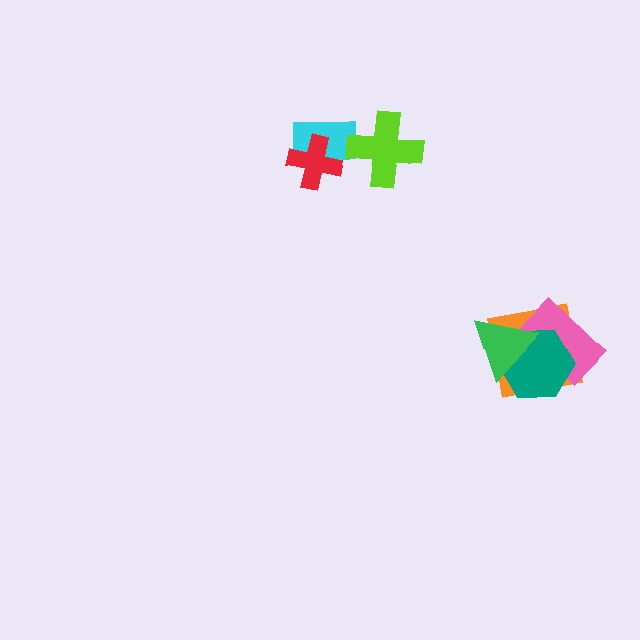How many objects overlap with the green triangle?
3 objects overlap with the green triangle.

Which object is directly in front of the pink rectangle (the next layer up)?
The teal hexagon is directly in front of the pink rectangle.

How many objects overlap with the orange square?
3 objects overlap with the orange square.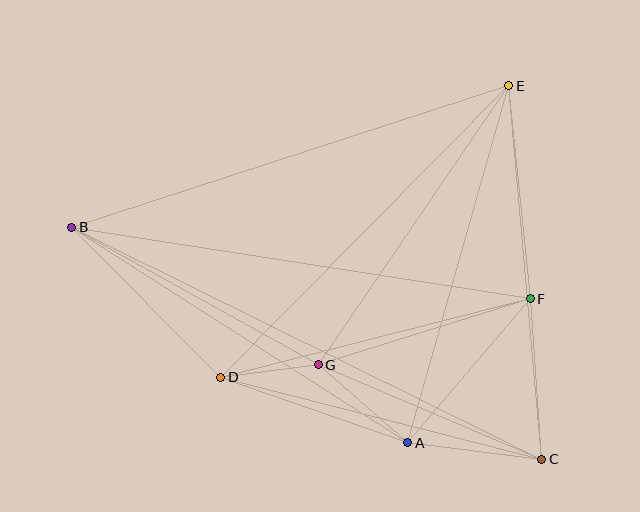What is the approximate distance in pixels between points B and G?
The distance between B and G is approximately 282 pixels.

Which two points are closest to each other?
Points D and G are closest to each other.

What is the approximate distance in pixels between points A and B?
The distance between A and B is approximately 399 pixels.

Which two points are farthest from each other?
Points B and C are farthest from each other.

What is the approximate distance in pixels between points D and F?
The distance between D and F is approximately 319 pixels.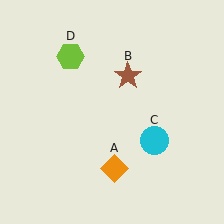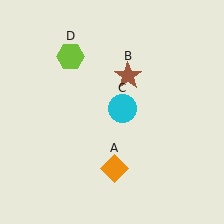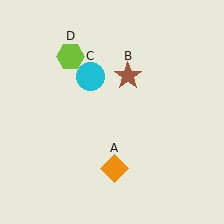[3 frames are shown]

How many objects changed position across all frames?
1 object changed position: cyan circle (object C).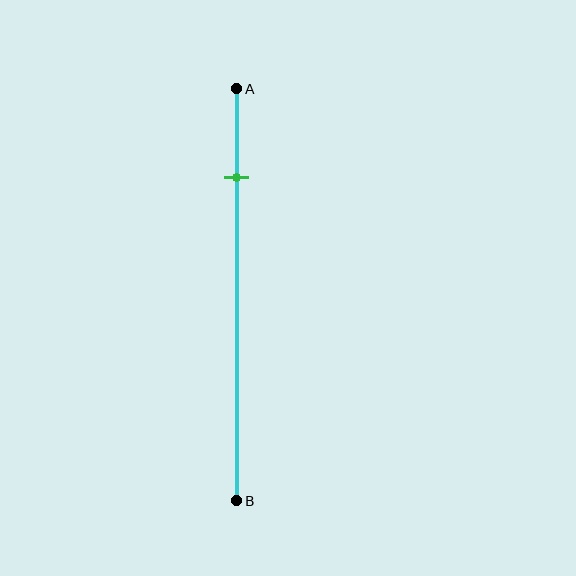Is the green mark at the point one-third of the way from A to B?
No, the mark is at about 20% from A, not at the 33% one-third point.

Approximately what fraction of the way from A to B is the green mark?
The green mark is approximately 20% of the way from A to B.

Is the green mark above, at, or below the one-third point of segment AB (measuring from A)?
The green mark is above the one-third point of segment AB.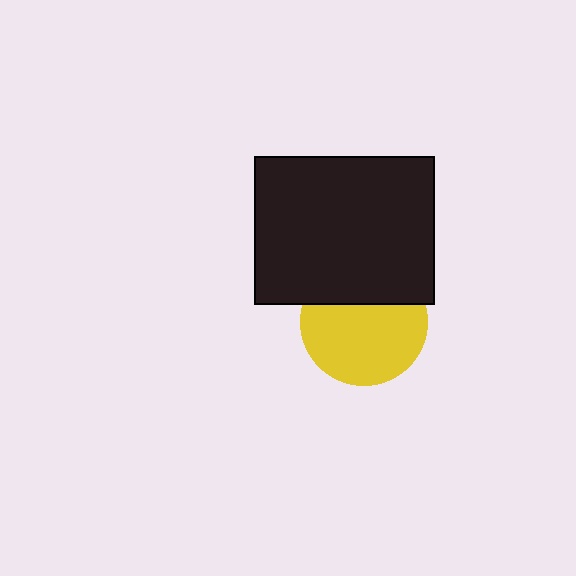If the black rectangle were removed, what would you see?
You would see the complete yellow circle.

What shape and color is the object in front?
The object in front is a black rectangle.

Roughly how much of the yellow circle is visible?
Most of it is visible (roughly 66%).